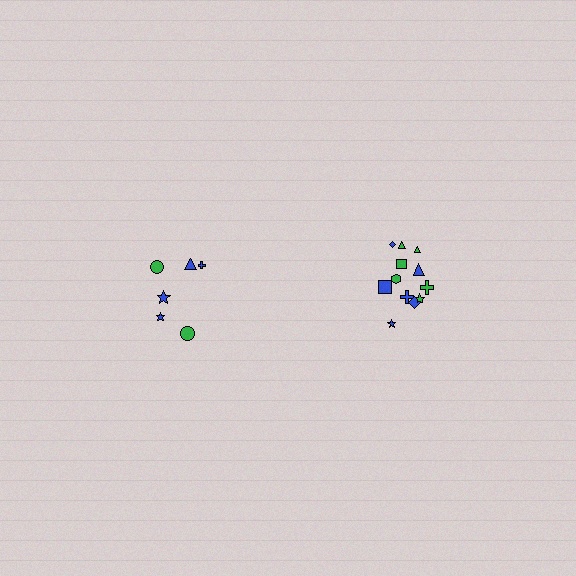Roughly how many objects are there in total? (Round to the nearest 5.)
Roughly 20 objects in total.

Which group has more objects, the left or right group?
The right group.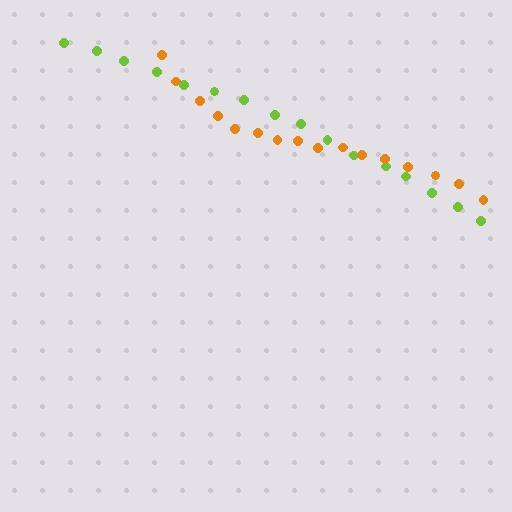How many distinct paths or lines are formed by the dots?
There are 2 distinct paths.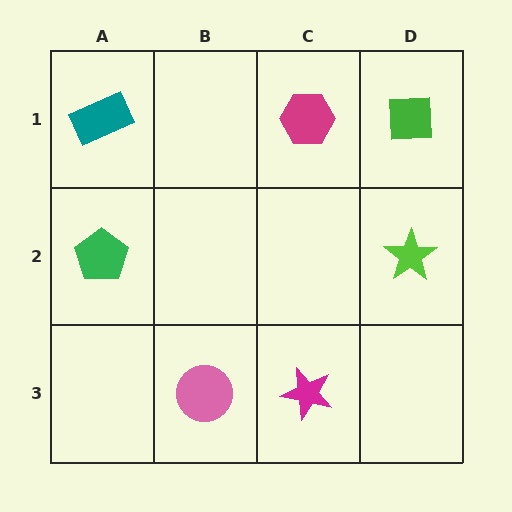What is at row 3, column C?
A magenta star.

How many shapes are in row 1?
3 shapes.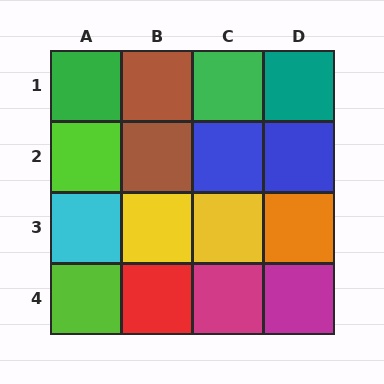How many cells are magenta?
2 cells are magenta.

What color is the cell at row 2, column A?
Lime.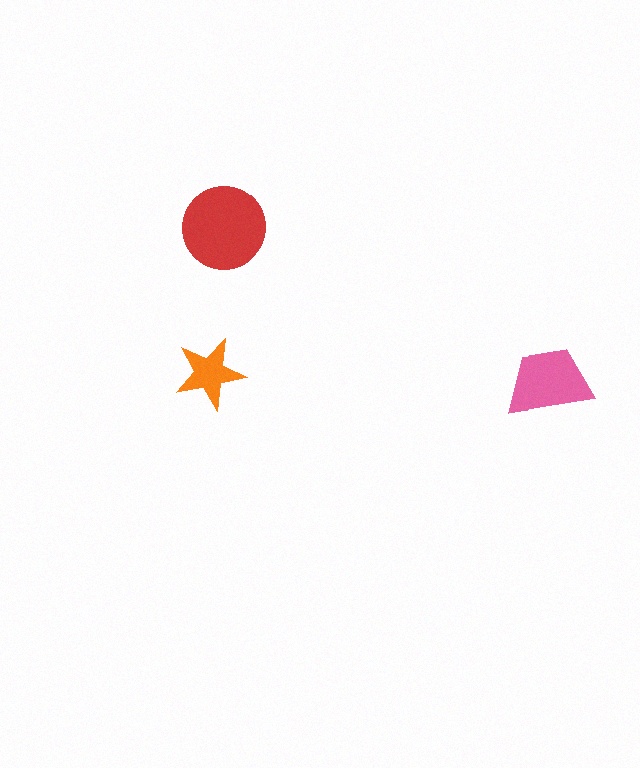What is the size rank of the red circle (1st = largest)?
1st.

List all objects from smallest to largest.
The orange star, the pink trapezoid, the red circle.